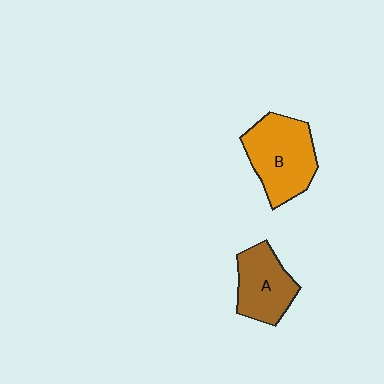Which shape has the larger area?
Shape B (orange).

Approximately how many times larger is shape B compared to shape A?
Approximately 1.3 times.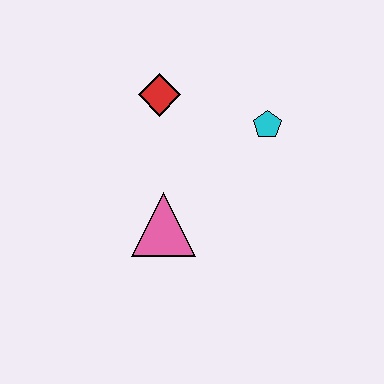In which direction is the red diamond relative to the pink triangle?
The red diamond is above the pink triangle.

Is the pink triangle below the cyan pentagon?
Yes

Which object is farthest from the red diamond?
The pink triangle is farthest from the red diamond.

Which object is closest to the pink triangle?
The red diamond is closest to the pink triangle.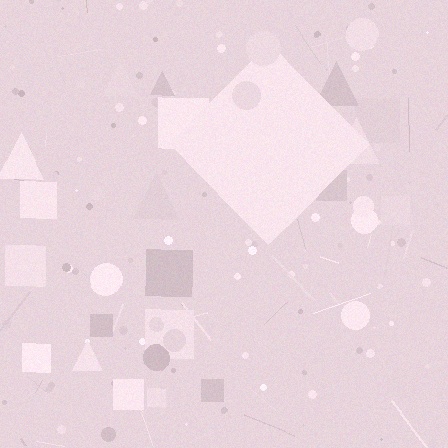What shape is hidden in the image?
A diamond is hidden in the image.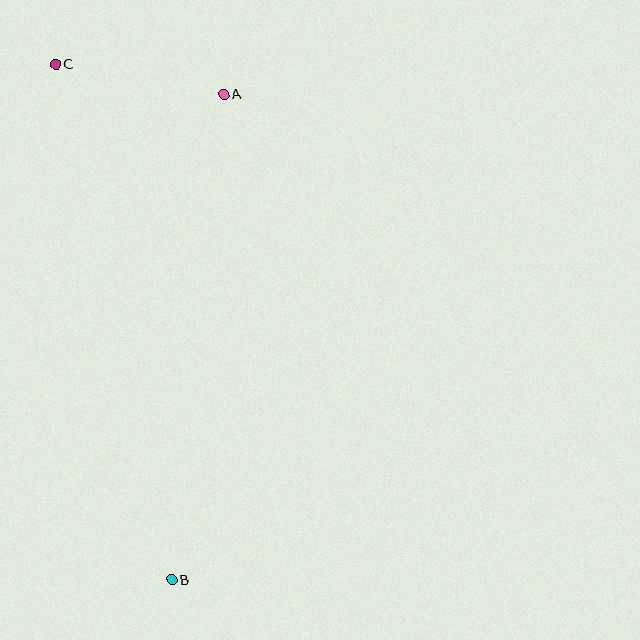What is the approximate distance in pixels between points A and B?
The distance between A and B is approximately 488 pixels.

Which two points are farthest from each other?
Points B and C are farthest from each other.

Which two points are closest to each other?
Points A and C are closest to each other.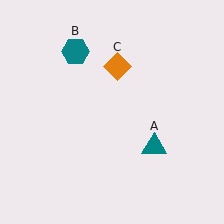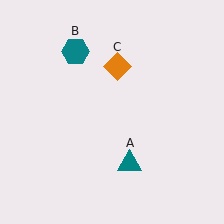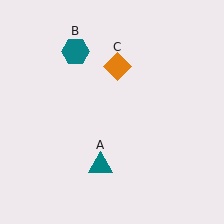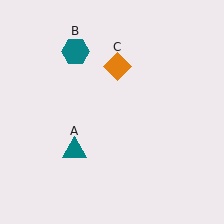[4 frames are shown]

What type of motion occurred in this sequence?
The teal triangle (object A) rotated clockwise around the center of the scene.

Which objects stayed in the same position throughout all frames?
Teal hexagon (object B) and orange diamond (object C) remained stationary.